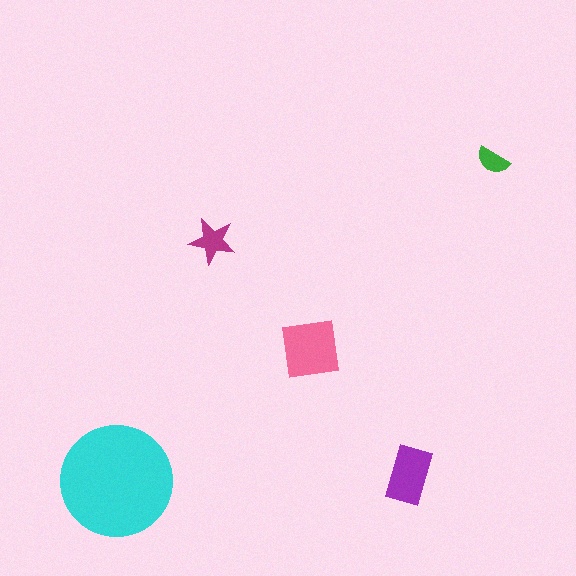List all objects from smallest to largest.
The green semicircle, the magenta star, the purple rectangle, the pink square, the cyan circle.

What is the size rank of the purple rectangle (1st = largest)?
3rd.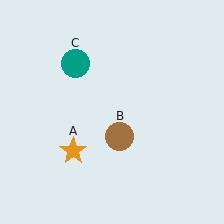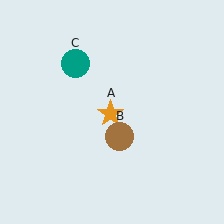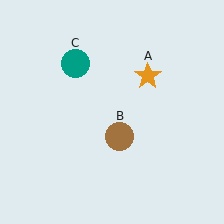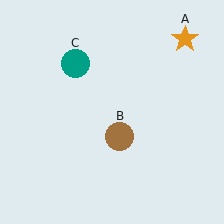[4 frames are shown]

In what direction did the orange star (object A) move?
The orange star (object A) moved up and to the right.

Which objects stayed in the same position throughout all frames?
Brown circle (object B) and teal circle (object C) remained stationary.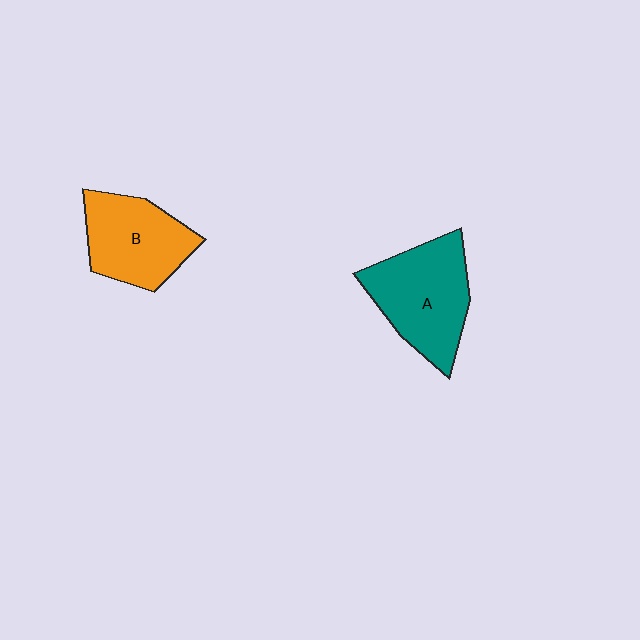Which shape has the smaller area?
Shape B (orange).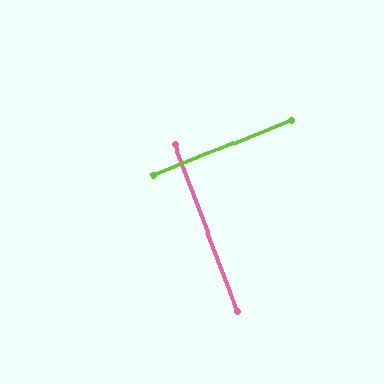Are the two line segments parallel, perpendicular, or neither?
Perpendicular — they meet at approximately 89°.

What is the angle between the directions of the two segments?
Approximately 89 degrees.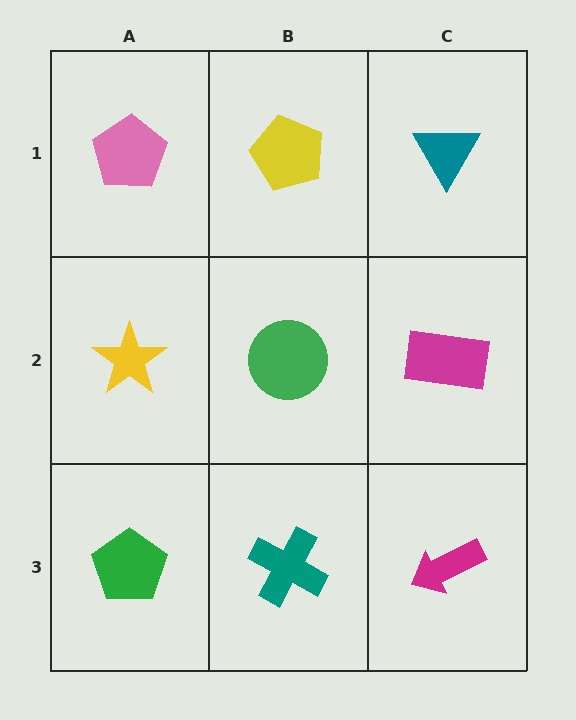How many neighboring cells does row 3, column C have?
2.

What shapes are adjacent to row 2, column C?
A teal triangle (row 1, column C), a magenta arrow (row 3, column C), a green circle (row 2, column B).